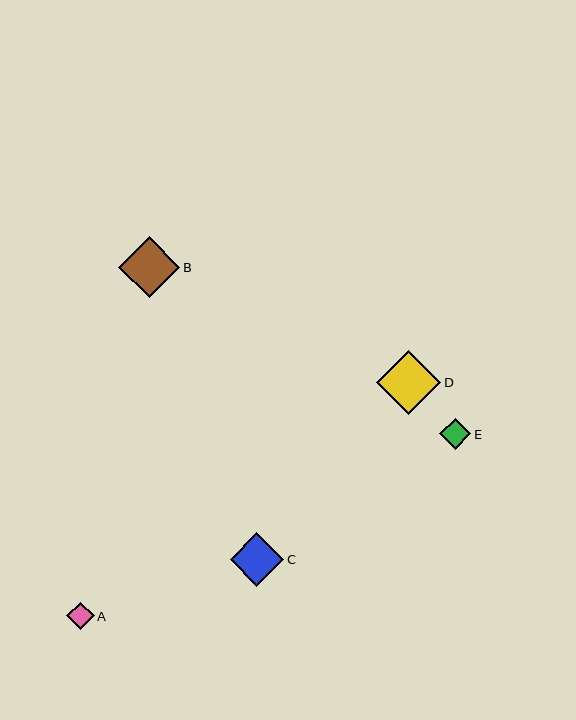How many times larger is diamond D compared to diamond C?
Diamond D is approximately 1.2 times the size of diamond C.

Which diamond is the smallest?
Diamond A is the smallest with a size of approximately 27 pixels.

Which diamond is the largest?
Diamond D is the largest with a size of approximately 64 pixels.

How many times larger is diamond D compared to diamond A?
Diamond D is approximately 2.3 times the size of diamond A.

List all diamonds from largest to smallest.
From largest to smallest: D, B, C, E, A.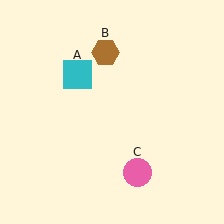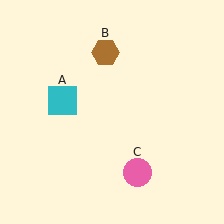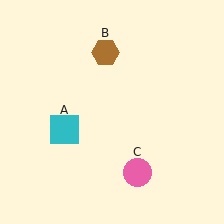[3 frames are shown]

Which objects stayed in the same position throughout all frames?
Brown hexagon (object B) and pink circle (object C) remained stationary.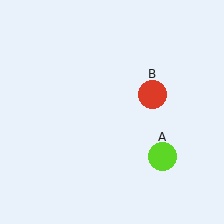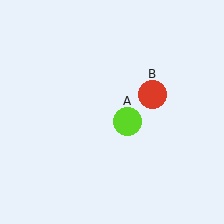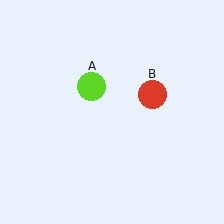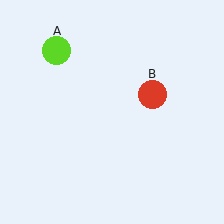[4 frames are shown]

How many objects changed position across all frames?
1 object changed position: lime circle (object A).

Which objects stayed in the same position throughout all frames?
Red circle (object B) remained stationary.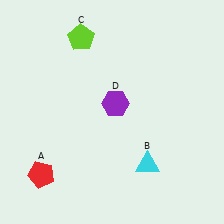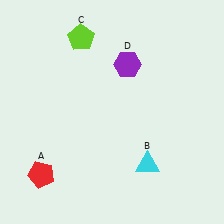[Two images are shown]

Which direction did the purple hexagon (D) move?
The purple hexagon (D) moved up.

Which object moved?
The purple hexagon (D) moved up.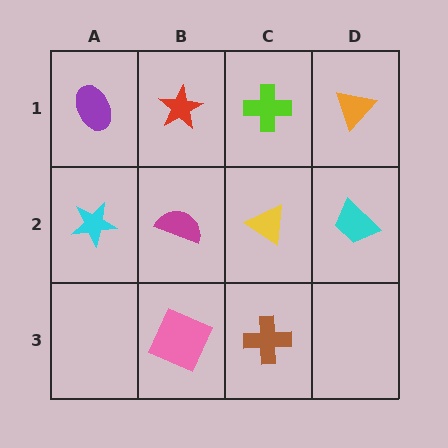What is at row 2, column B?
A magenta semicircle.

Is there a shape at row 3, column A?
No, that cell is empty.